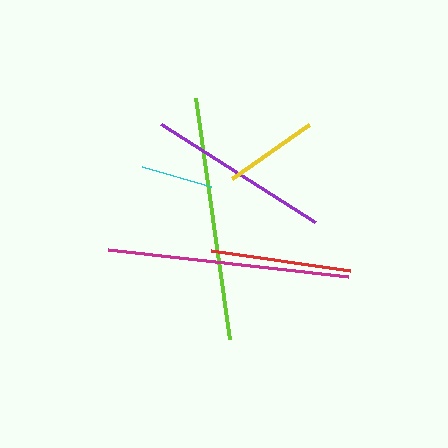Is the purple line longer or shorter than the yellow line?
The purple line is longer than the yellow line.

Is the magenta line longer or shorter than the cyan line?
The magenta line is longer than the cyan line.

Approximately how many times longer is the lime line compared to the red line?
The lime line is approximately 1.7 times the length of the red line.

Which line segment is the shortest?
The cyan line is the shortest at approximately 72 pixels.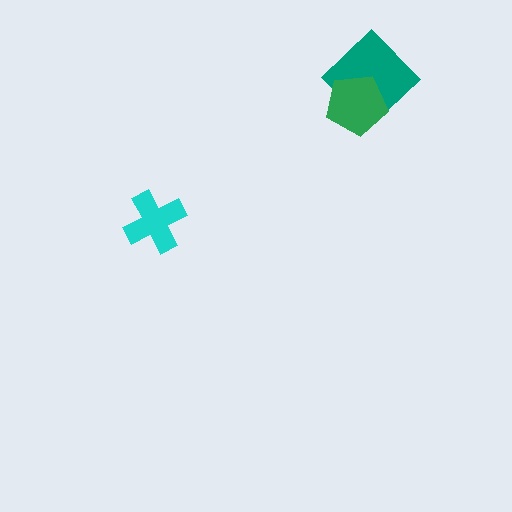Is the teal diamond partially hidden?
Yes, it is partially covered by another shape.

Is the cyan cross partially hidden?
No, no other shape covers it.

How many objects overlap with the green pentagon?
1 object overlaps with the green pentagon.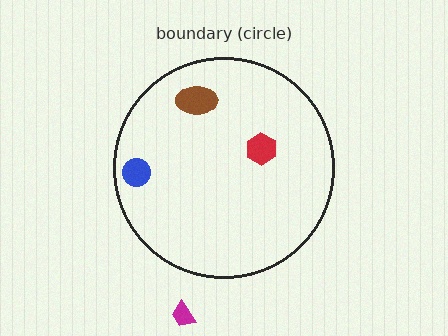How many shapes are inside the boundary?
3 inside, 1 outside.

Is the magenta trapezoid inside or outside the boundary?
Outside.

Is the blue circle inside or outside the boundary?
Inside.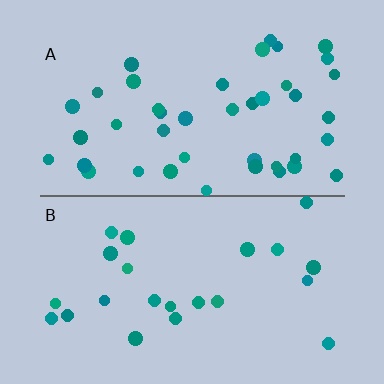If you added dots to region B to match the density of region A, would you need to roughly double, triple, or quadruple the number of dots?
Approximately double.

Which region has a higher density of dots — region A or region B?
A (the top).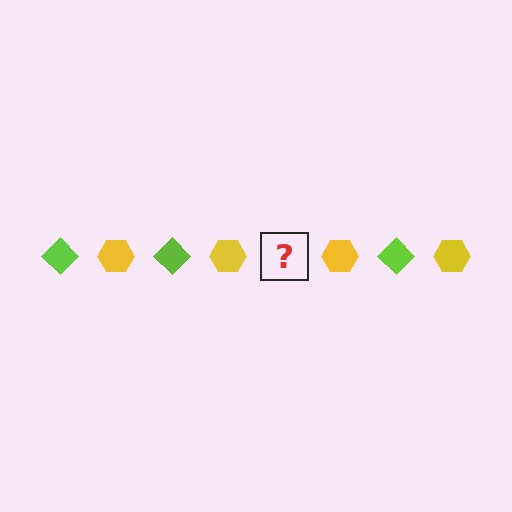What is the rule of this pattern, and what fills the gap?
The rule is that the pattern alternates between lime diamond and yellow hexagon. The gap should be filled with a lime diamond.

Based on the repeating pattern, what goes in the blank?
The blank should be a lime diamond.